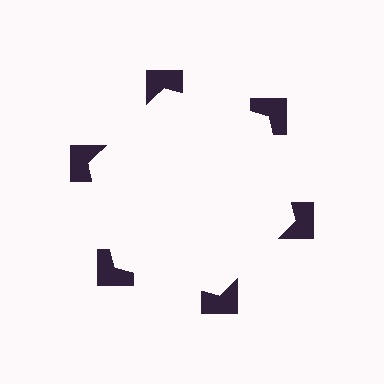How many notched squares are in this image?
There are 6 — one at each vertex of the illusory hexagon.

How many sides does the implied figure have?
6 sides.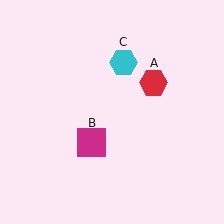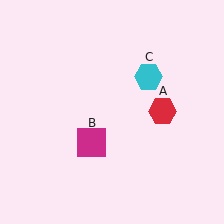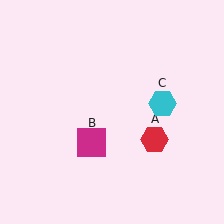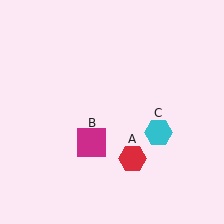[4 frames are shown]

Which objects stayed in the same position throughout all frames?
Magenta square (object B) remained stationary.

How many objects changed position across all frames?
2 objects changed position: red hexagon (object A), cyan hexagon (object C).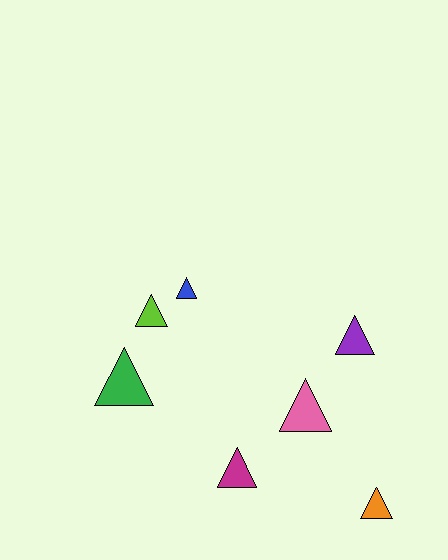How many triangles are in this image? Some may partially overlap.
There are 7 triangles.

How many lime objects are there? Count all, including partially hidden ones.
There is 1 lime object.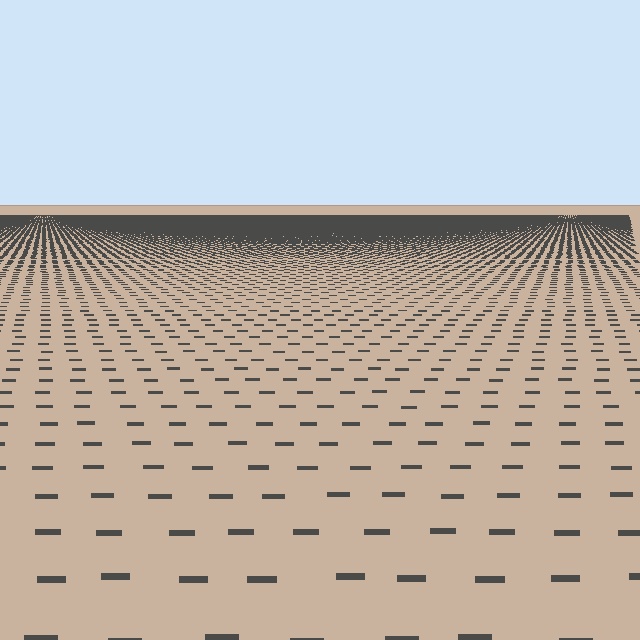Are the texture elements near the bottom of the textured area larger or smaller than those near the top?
Larger. Near the bottom, elements are closer to the viewer and appear at a bigger on-screen size.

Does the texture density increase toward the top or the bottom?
Density increases toward the top.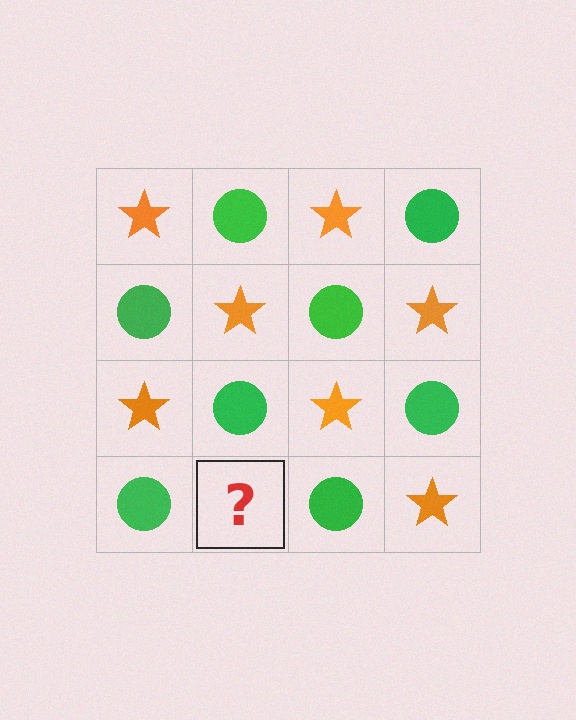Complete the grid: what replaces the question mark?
The question mark should be replaced with an orange star.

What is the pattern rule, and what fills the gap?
The rule is that it alternates orange star and green circle in a checkerboard pattern. The gap should be filled with an orange star.